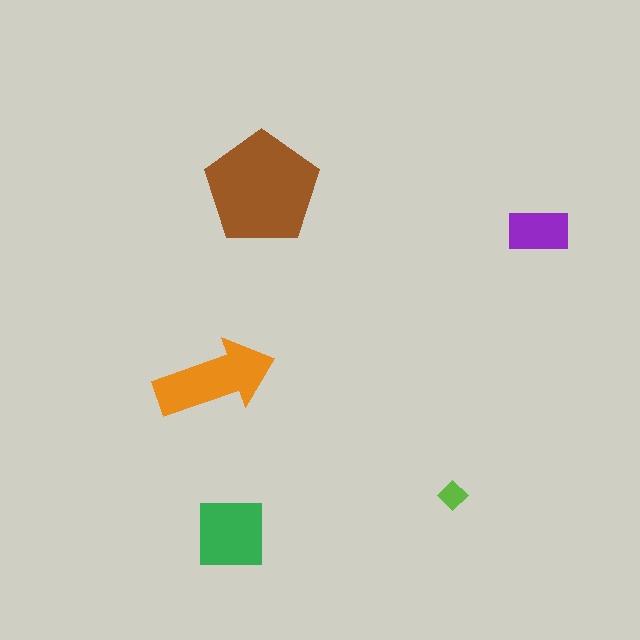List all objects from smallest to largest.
The lime diamond, the purple rectangle, the green square, the orange arrow, the brown pentagon.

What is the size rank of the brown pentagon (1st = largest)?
1st.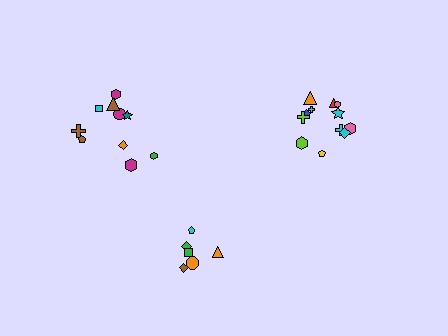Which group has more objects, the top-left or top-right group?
The top-right group.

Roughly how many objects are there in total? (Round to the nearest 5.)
Roughly 30 objects in total.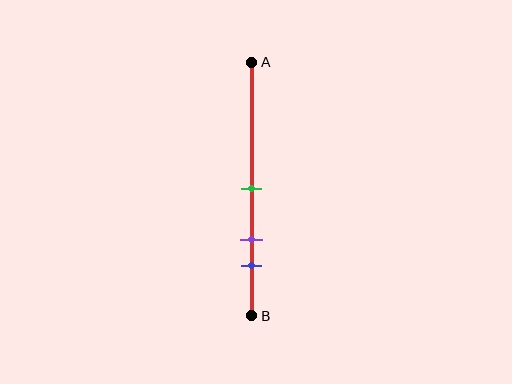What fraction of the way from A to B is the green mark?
The green mark is approximately 50% (0.5) of the way from A to B.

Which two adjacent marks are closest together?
The purple and blue marks are the closest adjacent pair.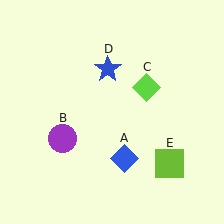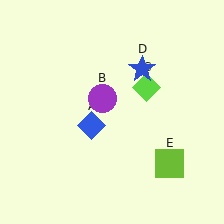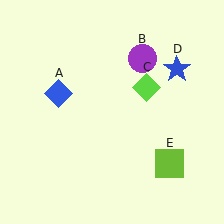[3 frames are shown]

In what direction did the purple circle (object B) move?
The purple circle (object B) moved up and to the right.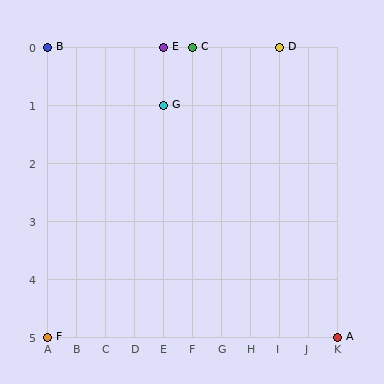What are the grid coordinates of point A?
Point A is at grid coordinates (K, 5).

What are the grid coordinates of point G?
Point G is at grid coordinates (E, 1).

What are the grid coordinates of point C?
Point C is at grid coordinates (F, 0).